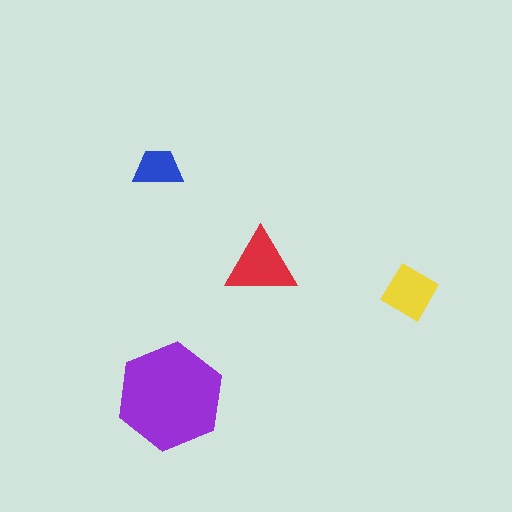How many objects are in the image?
There are 4 objects in the image.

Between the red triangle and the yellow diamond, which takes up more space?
The red triangle.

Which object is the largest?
The purple hexagon.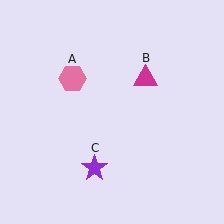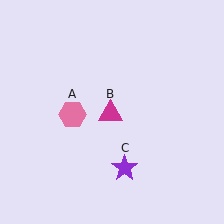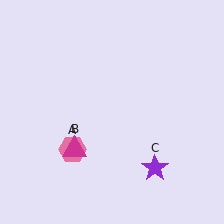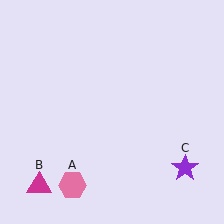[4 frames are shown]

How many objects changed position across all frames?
3 objects changed position: pink hexagon (object A), magenta triangle (object B), purple star (object C).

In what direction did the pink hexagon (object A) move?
The pink hexagon (object A) moved down.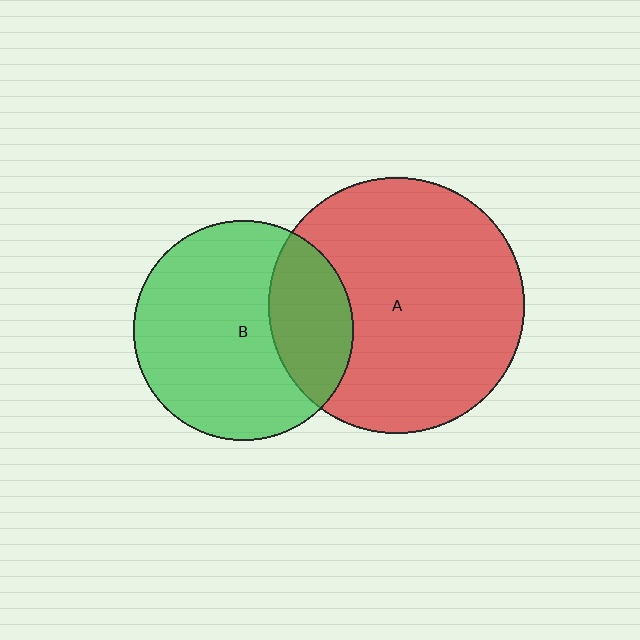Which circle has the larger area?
Circle A (red).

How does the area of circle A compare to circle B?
Approximately 1.4 times.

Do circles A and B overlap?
Yes.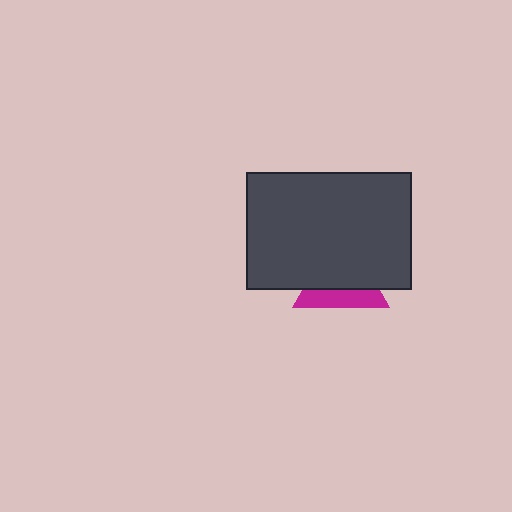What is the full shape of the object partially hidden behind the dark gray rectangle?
The partially hidden object is a magenta triangle.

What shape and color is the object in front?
The object in front is a dark gray rectangle.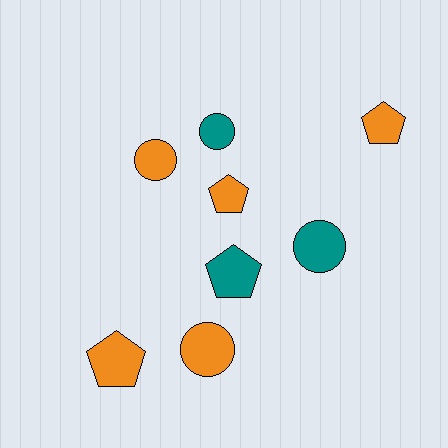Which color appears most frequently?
Orange, with 5 objects.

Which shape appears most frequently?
Pentagon, with 4 objects.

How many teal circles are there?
There are 2 teal circles.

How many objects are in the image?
There are 8 objects.